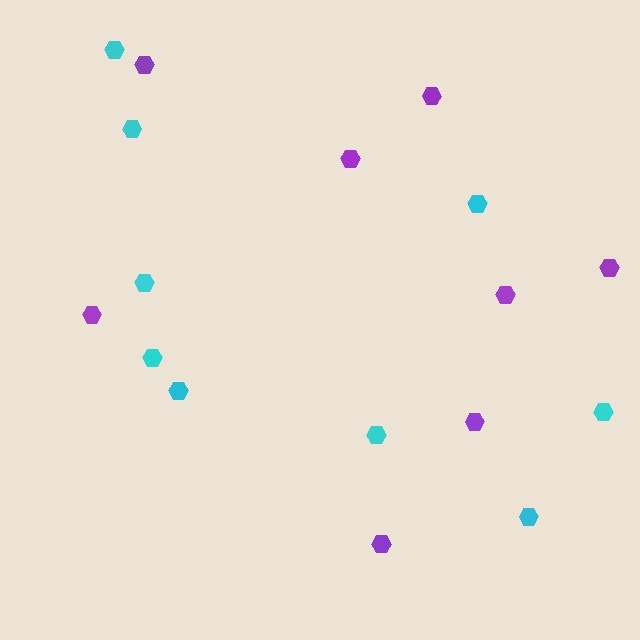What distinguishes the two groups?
There are 2 groups: one group of purple hexagons (8) and one group of cyan hexagons (9).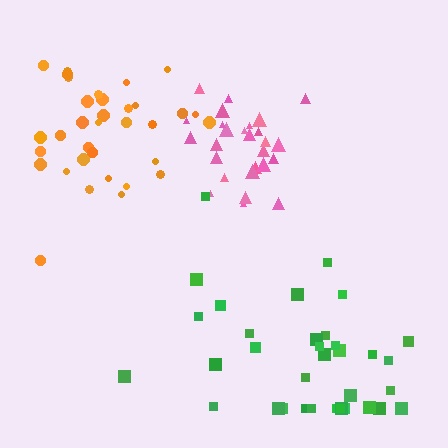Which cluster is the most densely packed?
Pink.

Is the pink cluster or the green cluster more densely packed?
Pink.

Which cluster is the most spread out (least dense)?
Green.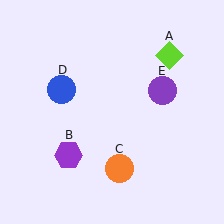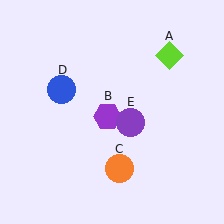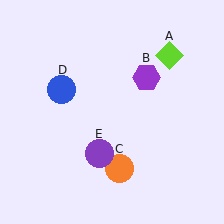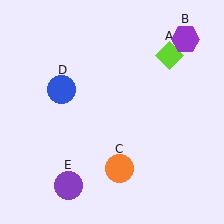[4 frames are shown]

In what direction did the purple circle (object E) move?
The purple circle (object E) moved down and to the left.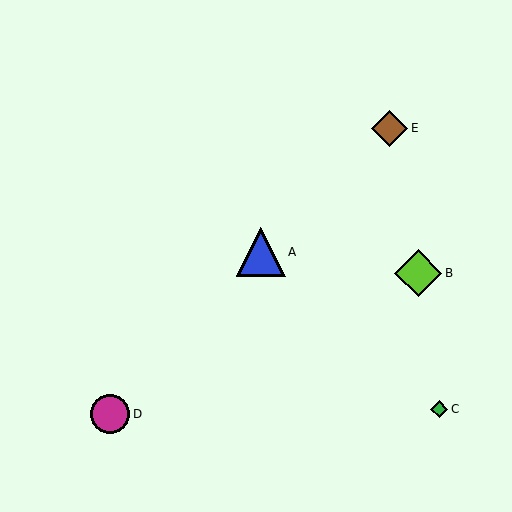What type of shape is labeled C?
Shape C is a green diamond.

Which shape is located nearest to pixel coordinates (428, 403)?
The green diamond (labeled C) at (439, 409) is nearest to that location.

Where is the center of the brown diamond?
The center of the brown diamond is at (390, 128).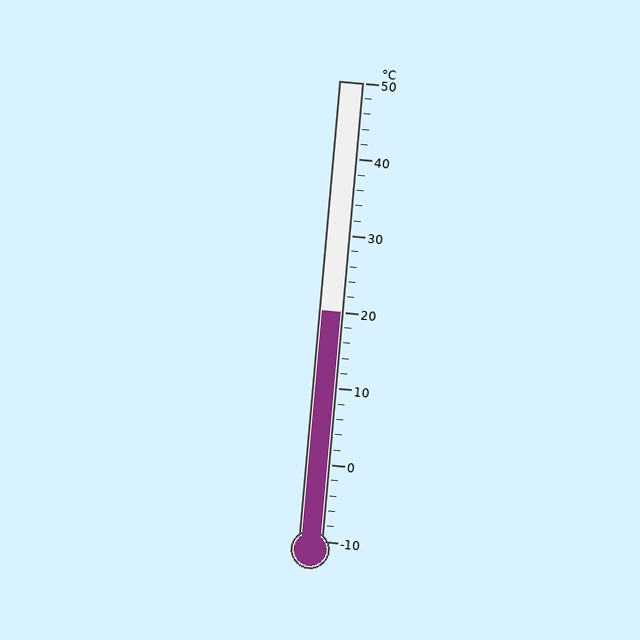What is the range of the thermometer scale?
The thermometer scale ranges from -10°C to 50°C.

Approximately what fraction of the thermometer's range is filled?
The thermometer is filled to approximately 50% of its range.